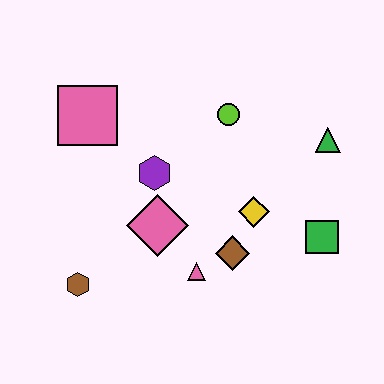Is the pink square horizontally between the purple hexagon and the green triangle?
No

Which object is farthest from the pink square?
The green square is farthest from the pink square.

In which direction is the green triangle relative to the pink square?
The green triangle is to the right of the pink square.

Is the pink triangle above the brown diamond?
No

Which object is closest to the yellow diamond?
The brown diamond is closest to the yellow diamond.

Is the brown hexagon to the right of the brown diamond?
No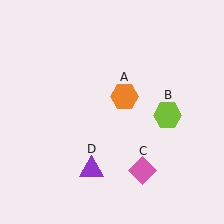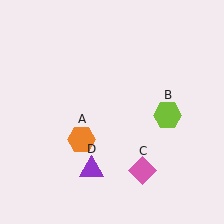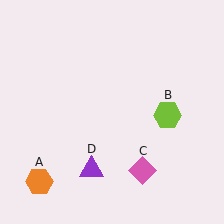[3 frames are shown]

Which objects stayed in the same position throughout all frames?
Lime hexagon (object B) and pink diamond (object C) and purple triangle (object D) remained stationary.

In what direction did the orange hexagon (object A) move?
The orange hexagon (object A) moved down and to the left.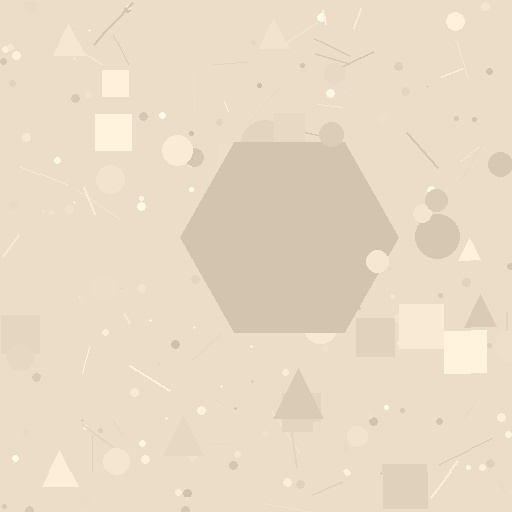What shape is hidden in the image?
A hexagon is hidden in the image.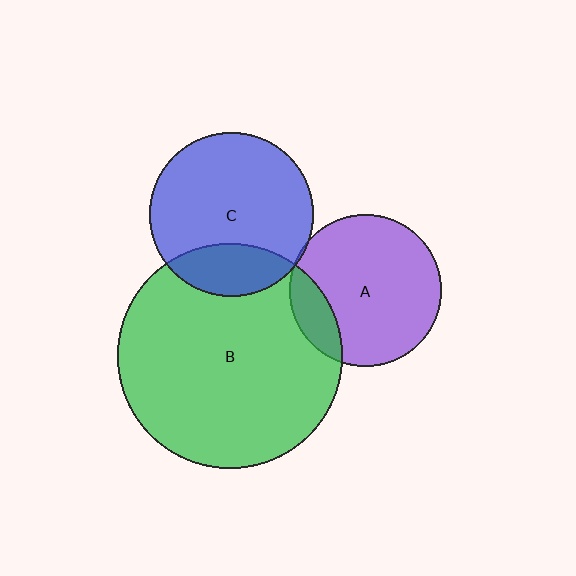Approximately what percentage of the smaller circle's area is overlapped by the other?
Approximately 15%.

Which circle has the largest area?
Circle B (green).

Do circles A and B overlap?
Yes.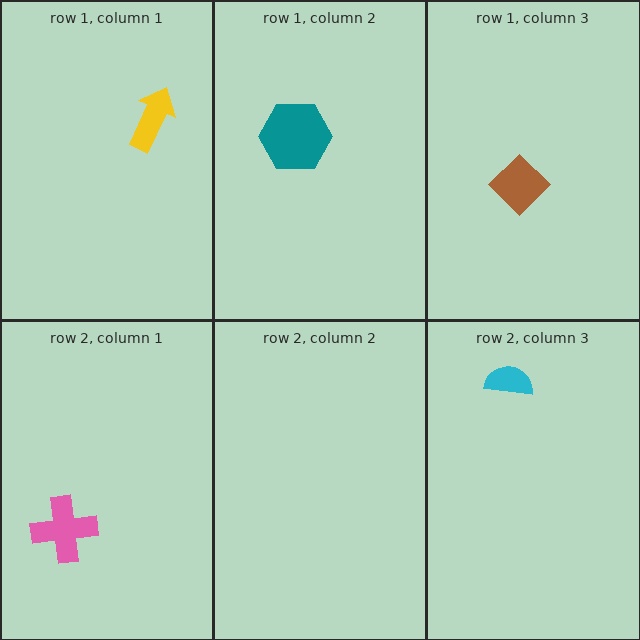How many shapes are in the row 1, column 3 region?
1.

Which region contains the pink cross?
The row 2, column 1 region.